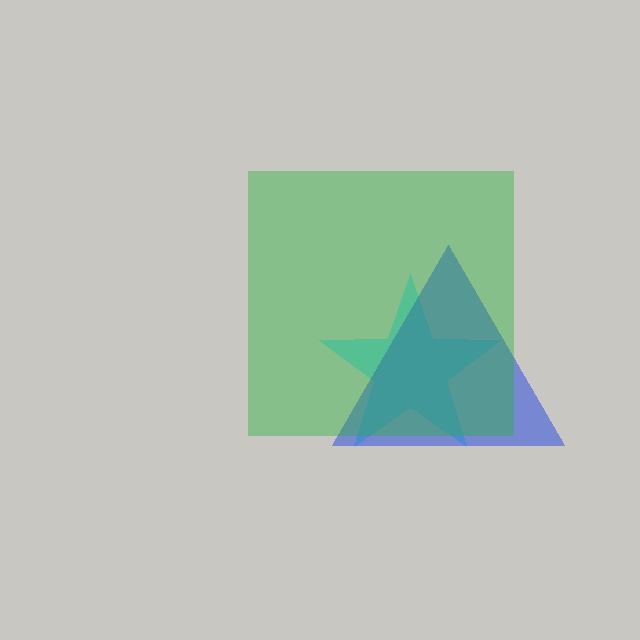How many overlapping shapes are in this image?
There are 3 overlapping shapes in the image.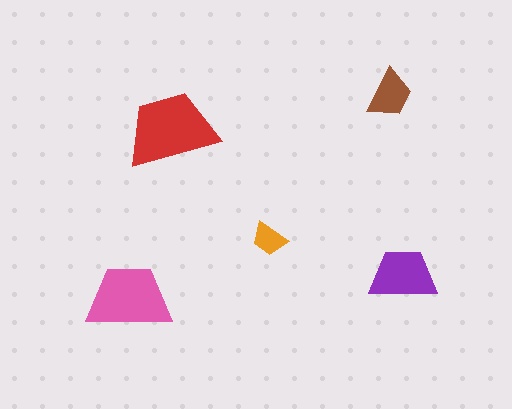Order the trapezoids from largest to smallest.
the red one, the pink one, the purple one, the brown one, the orange one.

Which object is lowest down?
The pink trapezoid is bottommost.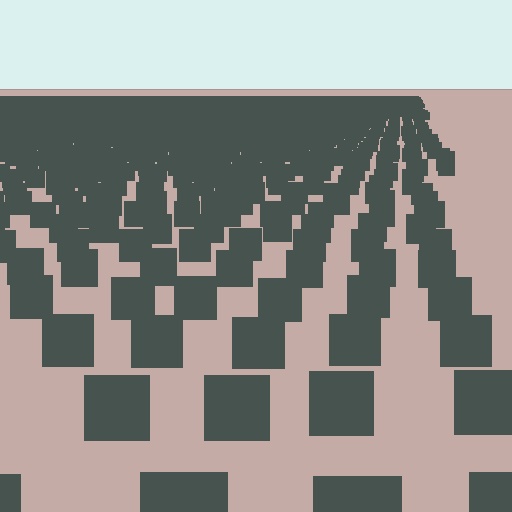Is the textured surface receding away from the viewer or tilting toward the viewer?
The surface is receding away from the viewer. Texture elements get smaller and denser toward the top.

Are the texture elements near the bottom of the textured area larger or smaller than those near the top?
Larger. Near the bottom, elements are closer to the viewer and appear at a bigger on-screen size.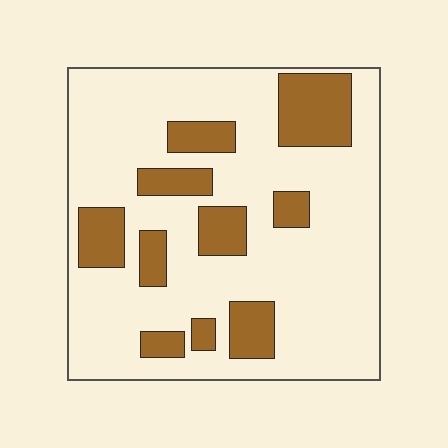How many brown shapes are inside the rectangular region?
10.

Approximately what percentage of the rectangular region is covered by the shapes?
Approximately 25%.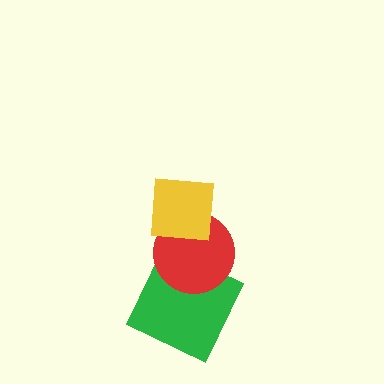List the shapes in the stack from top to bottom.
From top to bottom: the yellow square, the red circle, the green square.